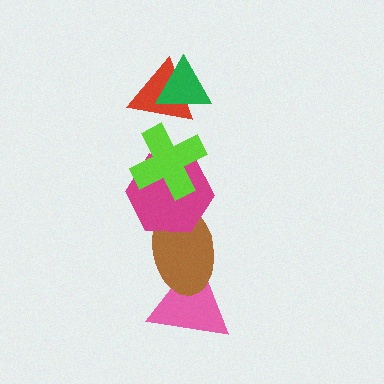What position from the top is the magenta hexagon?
The magenta hexagon is 4th from the top.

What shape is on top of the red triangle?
The green triangle is on top of the red triangle.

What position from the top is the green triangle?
The green triangle is 1st from the top.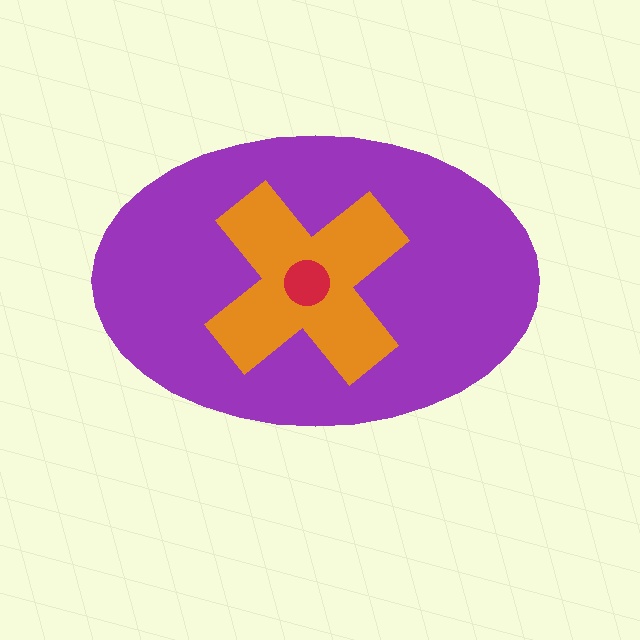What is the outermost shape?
The purple ellipse.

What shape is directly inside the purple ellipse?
The orange cross.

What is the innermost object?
The red circle.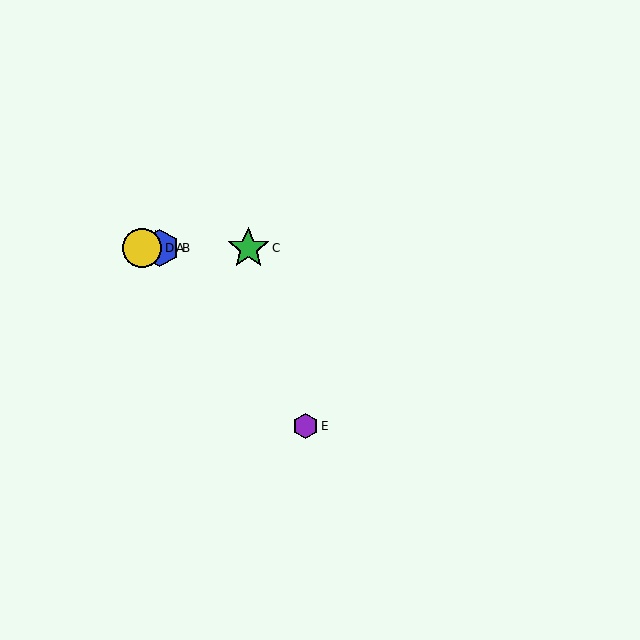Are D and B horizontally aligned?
Yes, both are at y≈248.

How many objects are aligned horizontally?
4 objects (A, B, C, D) are aligned horizontally.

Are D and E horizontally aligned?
No, D is at y≈248 and E is at y≈426.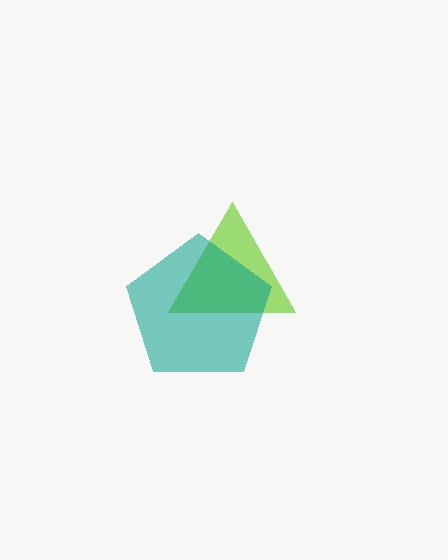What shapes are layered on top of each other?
The layered shapes are: a lime triangle, a teal pentagon.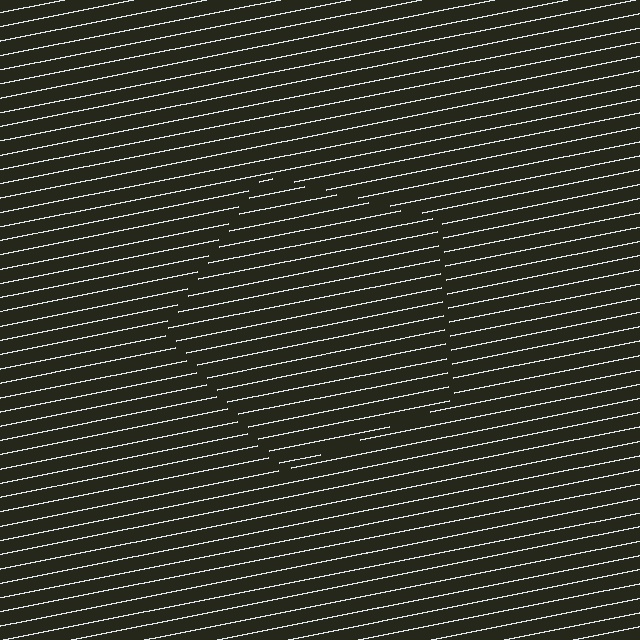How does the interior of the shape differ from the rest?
The interior of the shape contains the same grating, shifted by half a period — the contour is defined by the phase discontinuity where line-ends from the inner and outer gratings abut.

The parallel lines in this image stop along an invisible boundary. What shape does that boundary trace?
An illusory pentagon. The interior of the shape contains the same grating, shifted by half a period — the contour is defined by the phase discontinuity where line-ends from the inner and outer gratings abut.